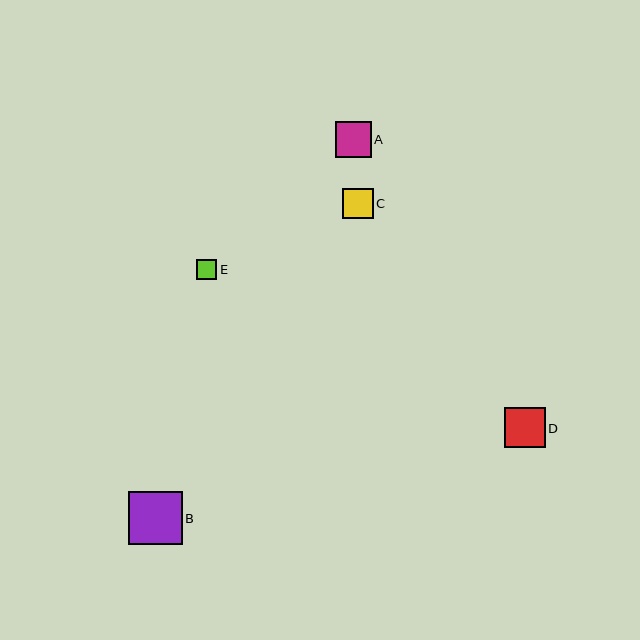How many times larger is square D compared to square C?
Square D is approximately 1.3 times the size of square C.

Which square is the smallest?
Square E is the smallest with a size of approximately 20 pixels.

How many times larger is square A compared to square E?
Square A is approximately 1.8 times the size of square E.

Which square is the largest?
Square B is the largest with a size of approximately 53 pixels.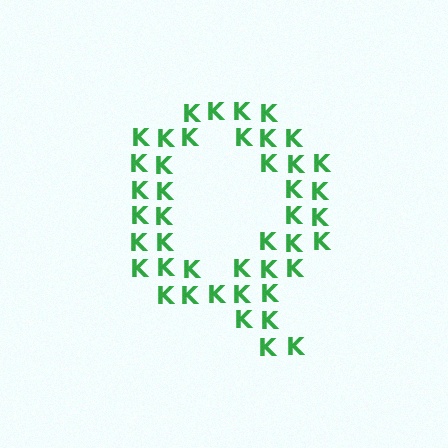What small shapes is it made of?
It is made of small letter K's.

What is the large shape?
The large shape is the letter Q.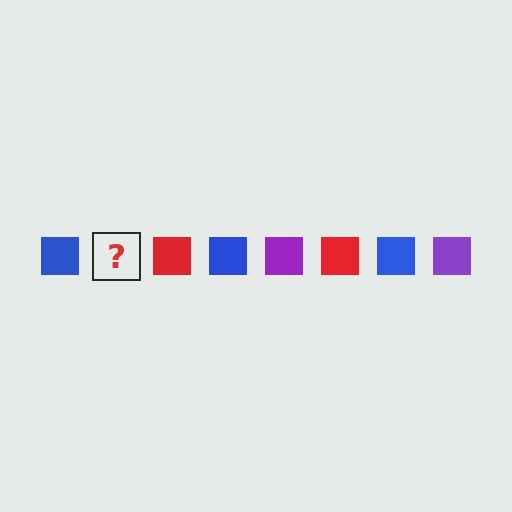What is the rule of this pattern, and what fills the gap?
The rule is that the pattern cycles through blue, purple, red squares. The gap should be filled with a purple square.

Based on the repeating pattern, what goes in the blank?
The blank should be a purple square.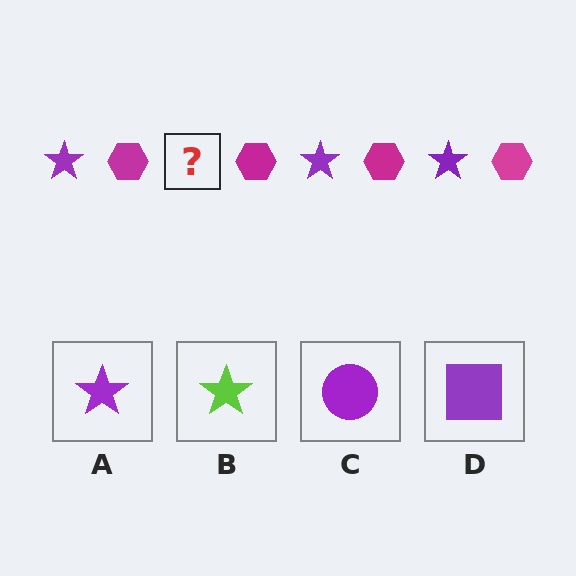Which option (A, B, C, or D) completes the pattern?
A.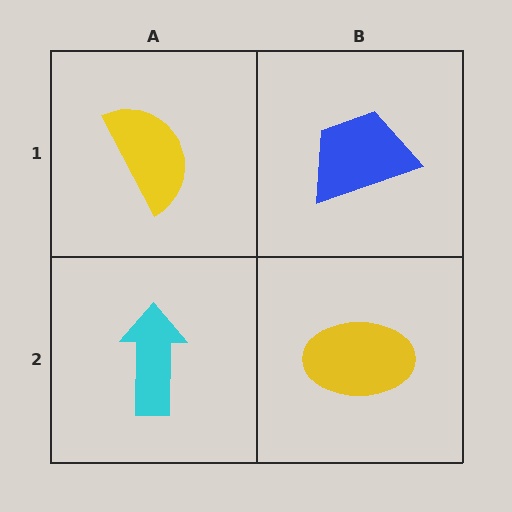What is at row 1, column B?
A blue trapezoid.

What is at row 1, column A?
A yellow semicircle.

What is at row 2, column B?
A yellow ellipse.